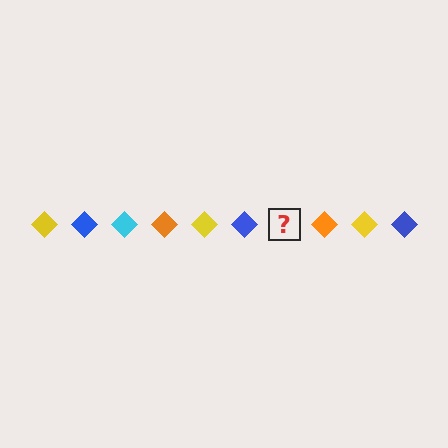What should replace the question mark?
The question mark should be replaced with a cyan diamond.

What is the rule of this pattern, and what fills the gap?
The rule is that the pattern cycles through yellow, blue, cyan, orange diamonds. The gap should be filled with a cyan diamond.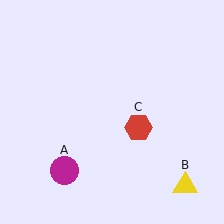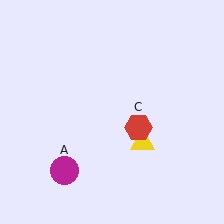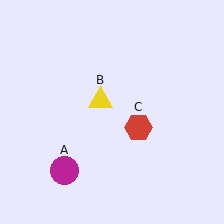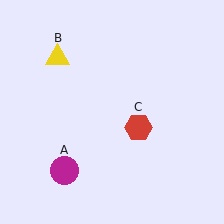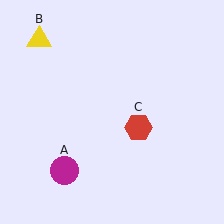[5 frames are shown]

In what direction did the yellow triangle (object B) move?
The yellow triangle (object B) moved up and to the left.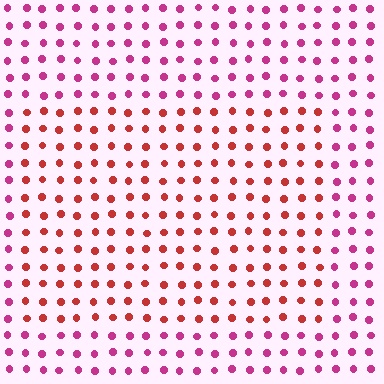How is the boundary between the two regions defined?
The boundary is defined purely by a slight shift in hue (about 37 degrees). Spacing, size, and orientation are identical on both sides.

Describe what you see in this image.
The image is filled with small magenta elements in a uniform arrangement. A rectangle-shaped region is visible where the elements are tinted to a slightly different hue, forming a subtle color boundary.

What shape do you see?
I see a rectangle.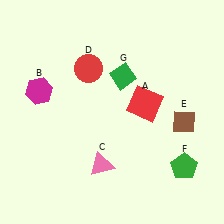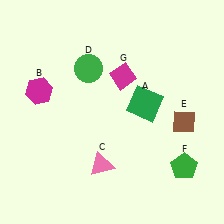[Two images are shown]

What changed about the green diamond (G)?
In Image 1, G is green. In Image 2, it changed to magenta.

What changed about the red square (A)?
In Image 1, A is red. In Image 2, it changed to green.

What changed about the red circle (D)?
In Image 1, D is red. In Image 2, it changed to green.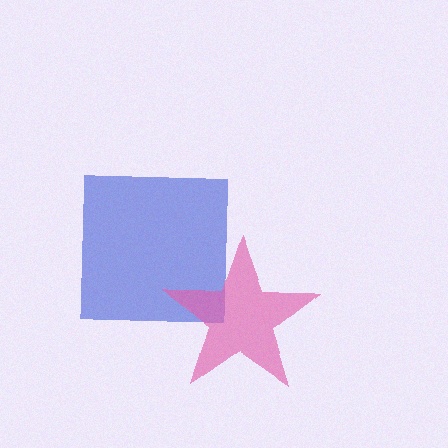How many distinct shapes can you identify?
There are 2 distinct shapes: a blue square, a pink star.